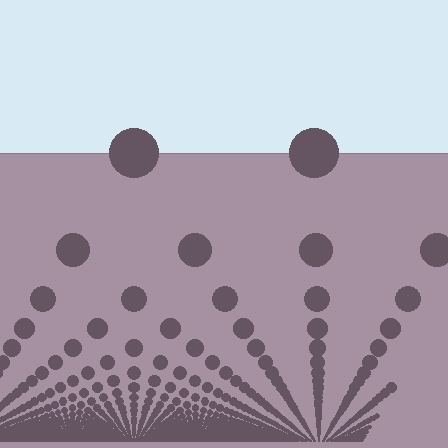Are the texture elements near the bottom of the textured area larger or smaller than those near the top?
Smaller. The gradient is inverted — elements near the bottom are smaller and denser.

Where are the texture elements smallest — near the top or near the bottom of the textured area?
Near the bottom.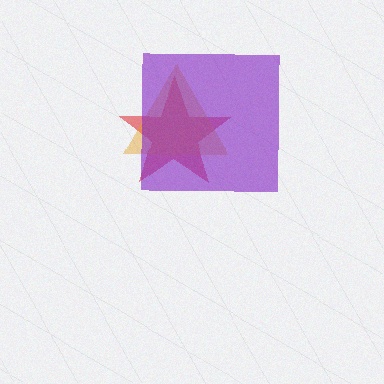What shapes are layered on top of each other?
The layered shapes are: a red star, an orange triangle, a purple square.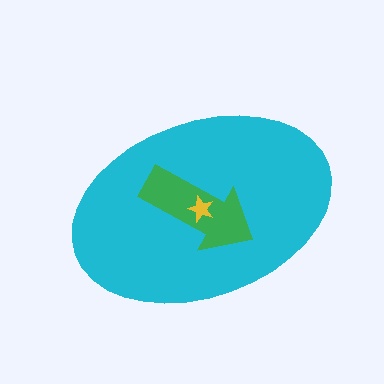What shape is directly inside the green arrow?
The yellow star.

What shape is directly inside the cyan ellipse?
The green arrow.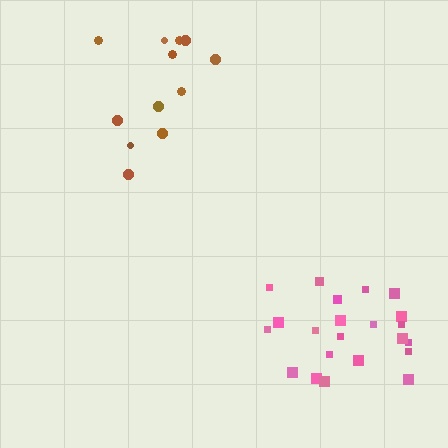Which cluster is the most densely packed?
Pink.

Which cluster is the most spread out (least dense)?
Brown.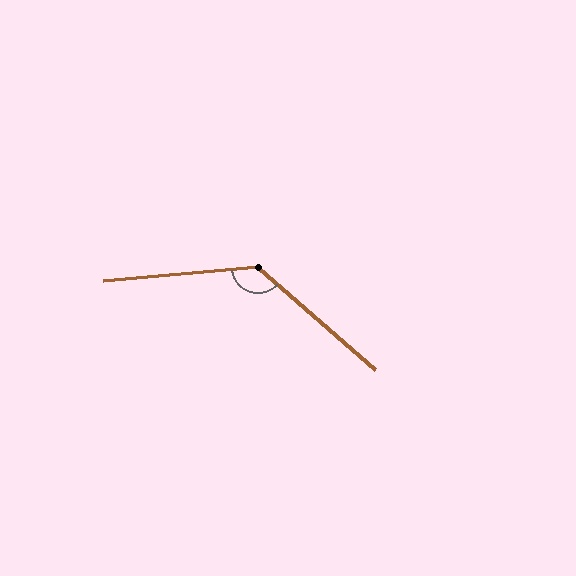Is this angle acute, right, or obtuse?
It is obtuse.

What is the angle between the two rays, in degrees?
Approximately 134 degrees.